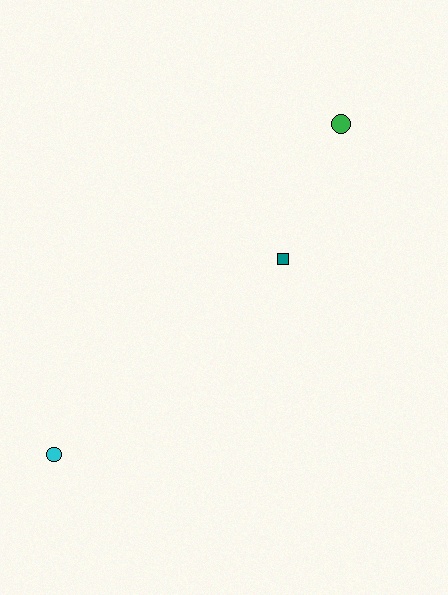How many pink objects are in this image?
There are no pink objects.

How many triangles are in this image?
There are no triangles.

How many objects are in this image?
There are 3 objects.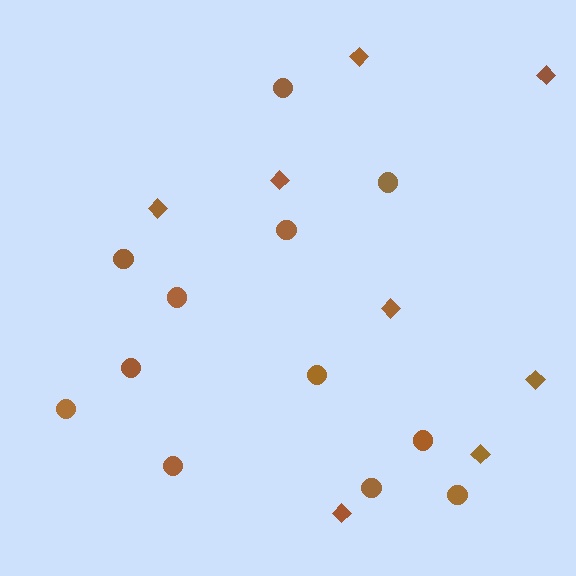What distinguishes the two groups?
There are 2 groups: one group of circles (12) and one group of diamonds (8).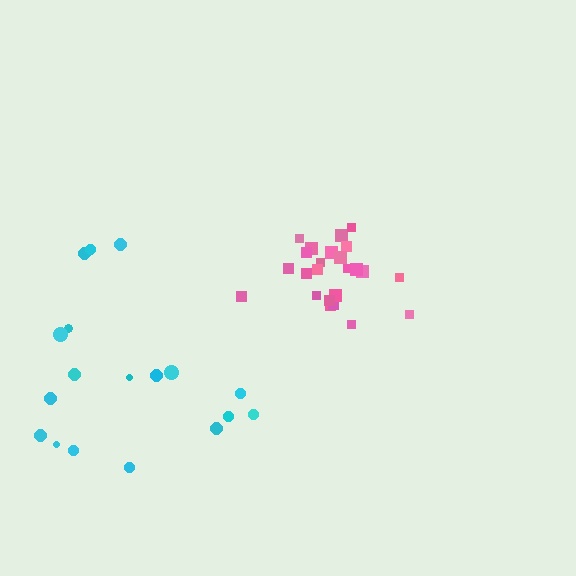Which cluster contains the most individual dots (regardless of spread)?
Pink (24).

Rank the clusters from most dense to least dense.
pink, cyan.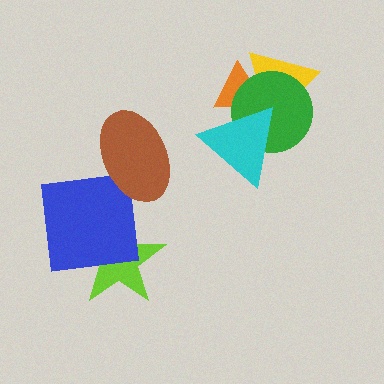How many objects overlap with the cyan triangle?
3 objects overlap with the cyan triangle.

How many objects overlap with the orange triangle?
3 objects overlap with the orange triangle.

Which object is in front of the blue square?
The brown ellipse is in front of the blue square.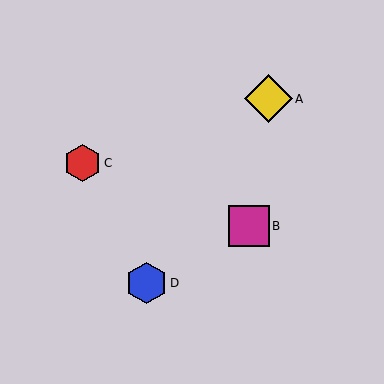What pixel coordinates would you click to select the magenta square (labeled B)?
Click at (249, 226) to select the magenta square B.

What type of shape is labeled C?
Shape C is a red hexagon.